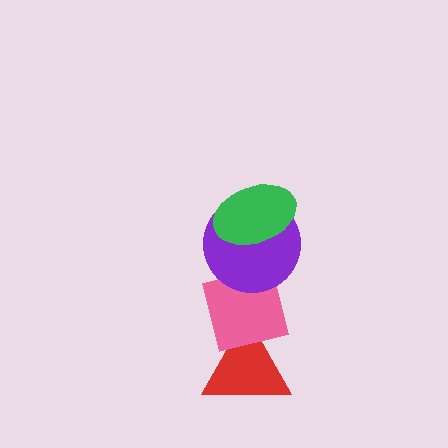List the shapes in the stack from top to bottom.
From top to bottom: the green ellipse, the purple circle, the pink square, the red triangle.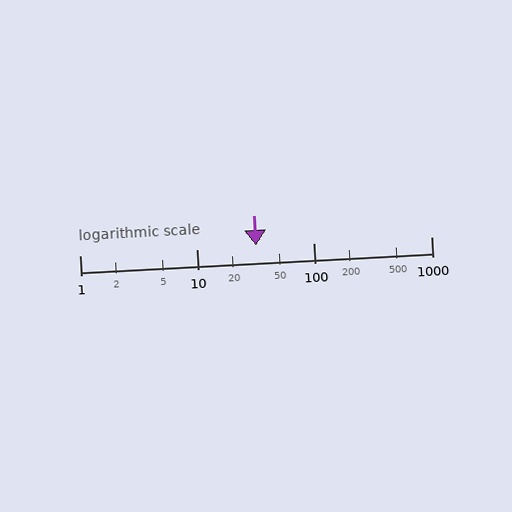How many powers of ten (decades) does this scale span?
The scale spans 3 decades, from 1 to 1000.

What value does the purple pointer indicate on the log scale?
The pointer indicates approximately 32.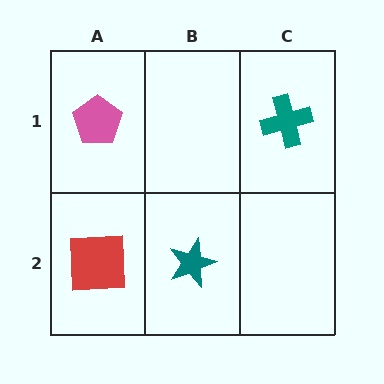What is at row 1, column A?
A pink pentagon.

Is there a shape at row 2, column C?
No, that cell is empty.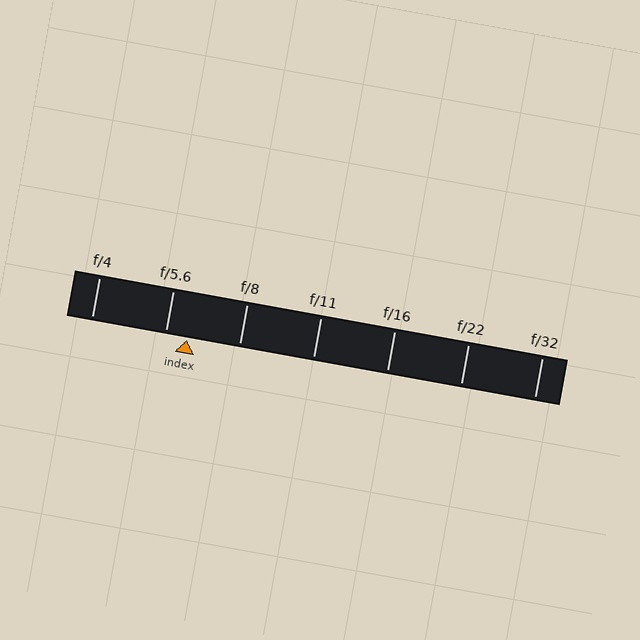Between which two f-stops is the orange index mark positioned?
The index mark is between f/5.6 and f/8.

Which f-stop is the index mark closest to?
The index mark is closest to f/5.6.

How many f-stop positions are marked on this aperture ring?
There are 7 f-stop positions marked.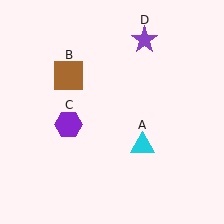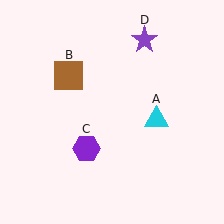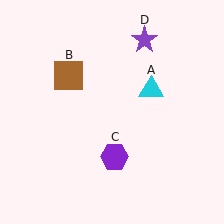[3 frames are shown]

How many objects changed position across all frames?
2 objects changed position: cyan triangle (object A), purple hexagon (object C).